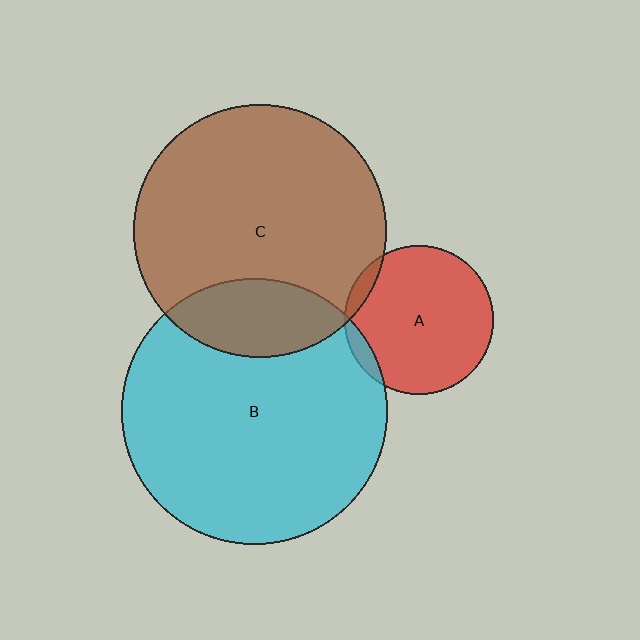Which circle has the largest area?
Circle B (cyan).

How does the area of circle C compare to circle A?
Approximately 2.9 times.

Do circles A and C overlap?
Yes.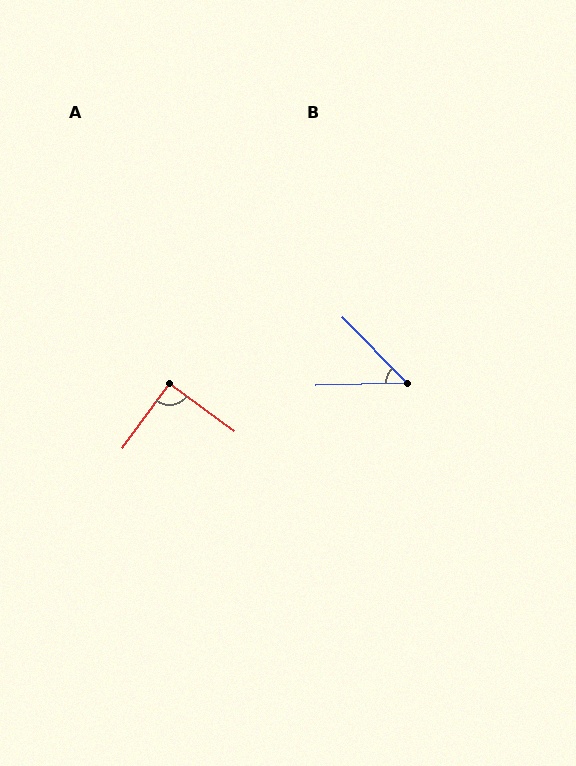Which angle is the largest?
A, at approximately 90 degrees.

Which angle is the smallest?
B, at approximately 47 degrees.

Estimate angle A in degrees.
Approximately 90 degrees.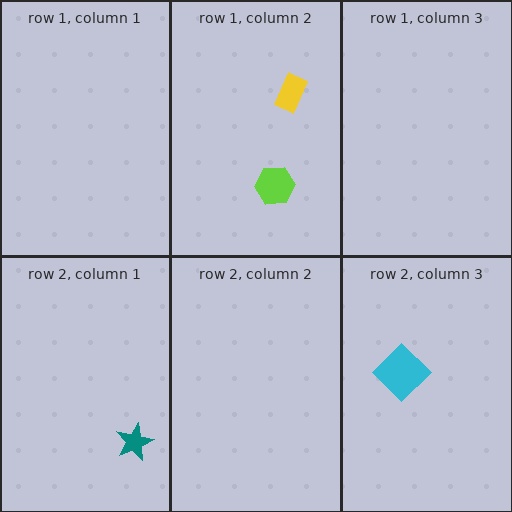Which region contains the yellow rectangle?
The row 1, column 2 region.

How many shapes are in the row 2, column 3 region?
1.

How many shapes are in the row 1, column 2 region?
2.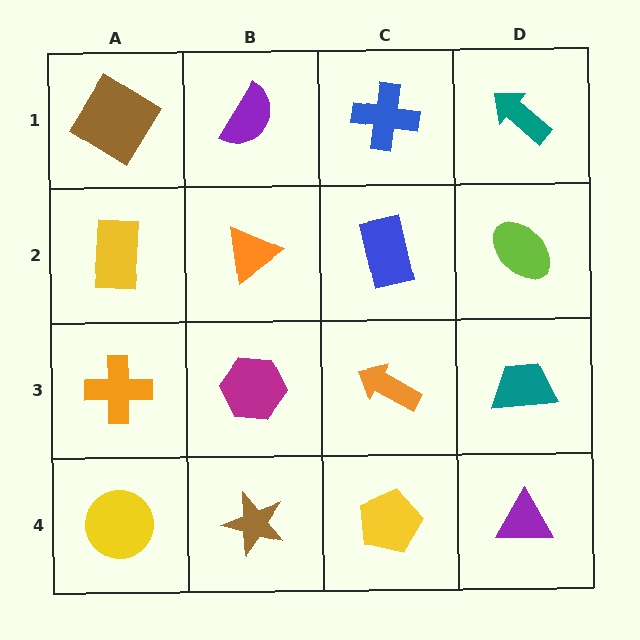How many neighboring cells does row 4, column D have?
2.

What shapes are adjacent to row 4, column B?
A magenta hexagon (row 3, column B), a yellow circle (row 4, column A), a yellow pentagon (row 4, column C).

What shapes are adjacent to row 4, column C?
An orange arrow (row 3, column C), a brown star (row 4, column B), a purple triangle (row 4, column D).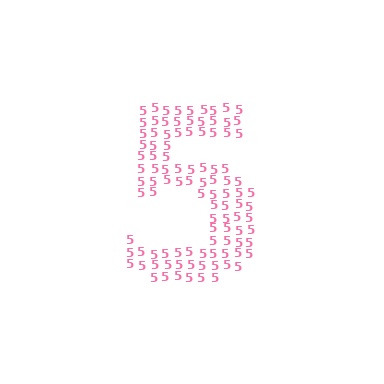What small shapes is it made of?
It is made of small digit 5's.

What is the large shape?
The large shape is the digit 5.